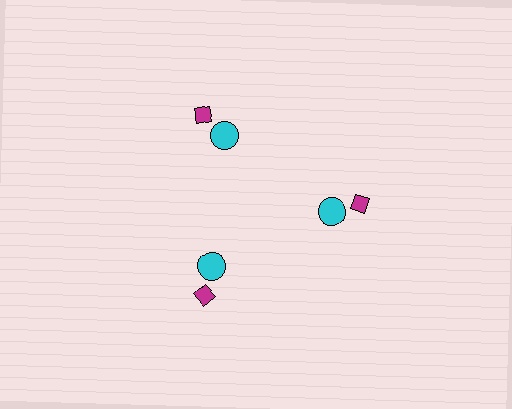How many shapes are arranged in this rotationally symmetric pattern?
There are 6 shapes, arranged in 3 groups of 2.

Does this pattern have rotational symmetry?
Yes, this pattern has 3-fold rotational symmetry. It looks the same after rotating 120 degrees around the center.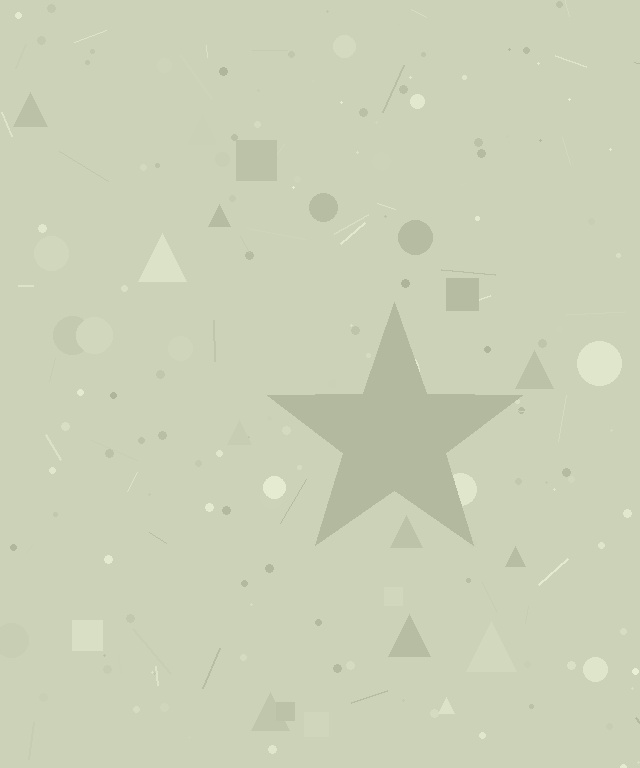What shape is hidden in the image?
A star is hidden in the image.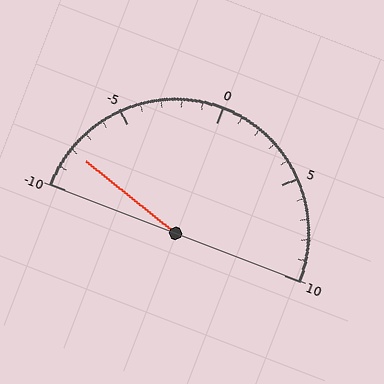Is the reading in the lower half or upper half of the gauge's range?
The reading is in the lower half of the range (-10 to 10).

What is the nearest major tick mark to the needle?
The nearest major tick mark is -10.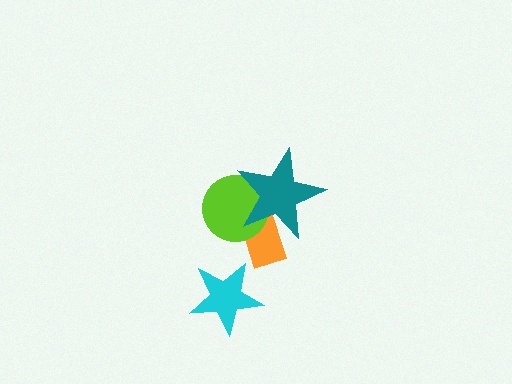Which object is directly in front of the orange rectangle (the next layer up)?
The lime circle is directly in front of the orange rectangle.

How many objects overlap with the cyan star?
0 objects overlap with the cyan star.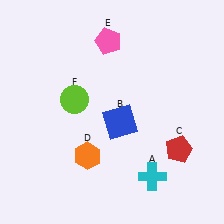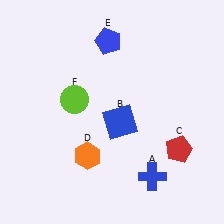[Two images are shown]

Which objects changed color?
A changed from cyan to blue. E changed from pink to blue.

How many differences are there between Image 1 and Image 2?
There are 2 differences between the two images.